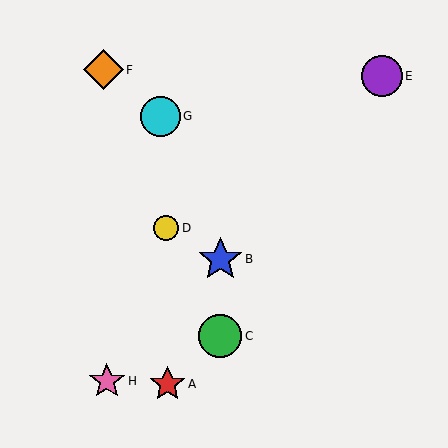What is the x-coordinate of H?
Object H is at x≈107.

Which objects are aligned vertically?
Objects B, C are aligned vertically.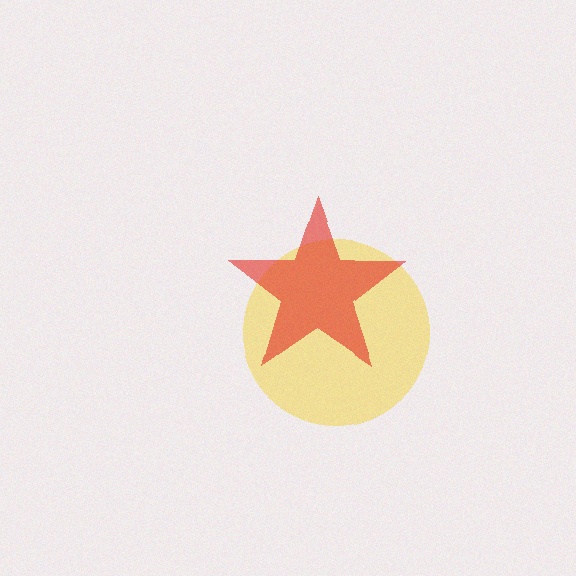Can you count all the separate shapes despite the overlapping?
Yes, there are 2 separate shapes.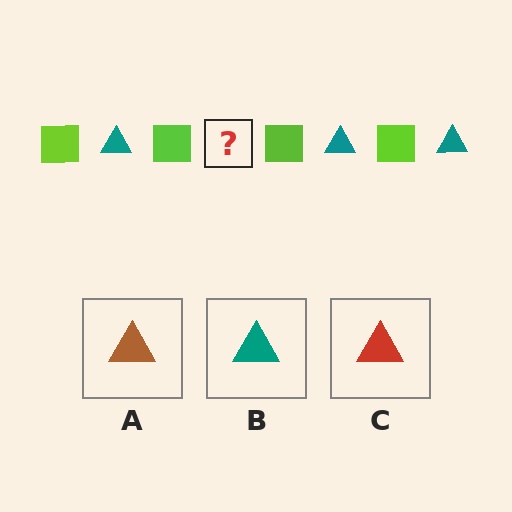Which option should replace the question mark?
Option B.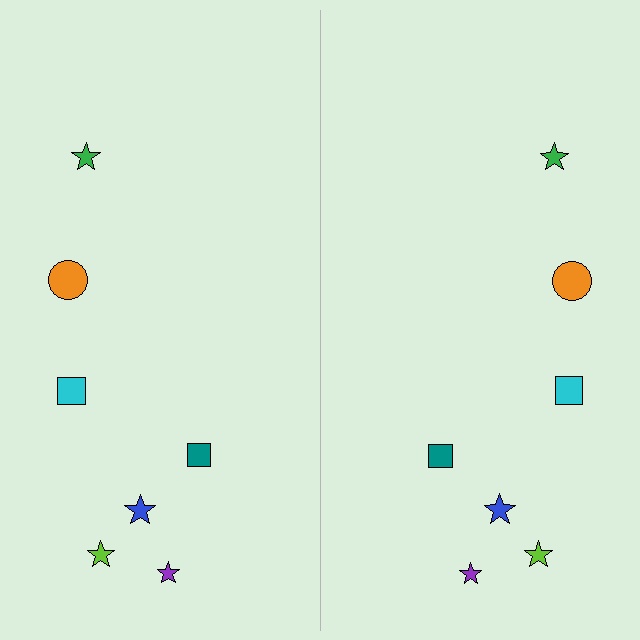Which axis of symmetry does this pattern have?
The pattern has a vertical axis of symmetry running through the center of the image.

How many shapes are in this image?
There are 14 shapes in this image.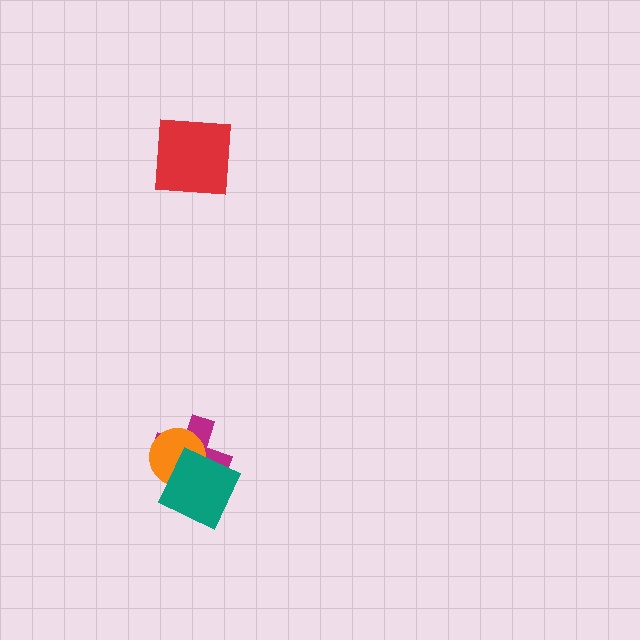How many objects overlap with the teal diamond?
2 objects overlap with the teal diamond.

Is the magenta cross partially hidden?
Yes, it is partially covered by another shape.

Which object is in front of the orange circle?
The teal diamond is in front of the orange circle.